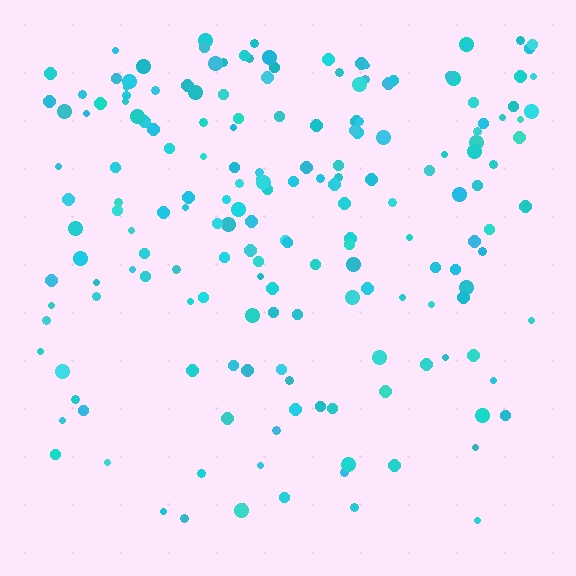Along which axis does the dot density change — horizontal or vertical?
Vertical.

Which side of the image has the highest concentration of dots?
The top.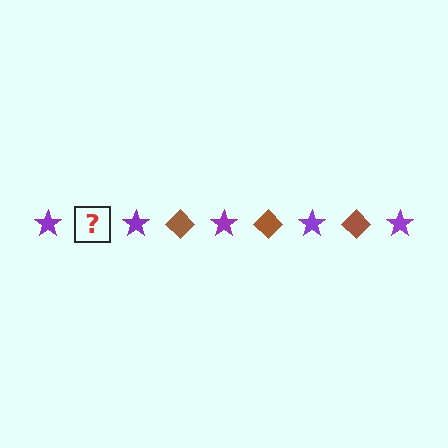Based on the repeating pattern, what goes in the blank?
The blank should be a brown diamond.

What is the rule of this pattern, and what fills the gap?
The rule is that the pattern alternates between purple star and brown diamond. The gap should be filled with a brown diamond.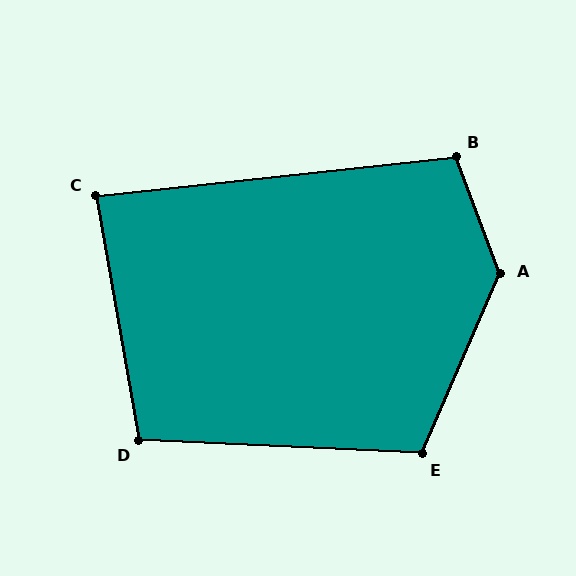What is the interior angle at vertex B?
Approximately 105 degrees (obtuse).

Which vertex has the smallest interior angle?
C, at approximately 86 degrees.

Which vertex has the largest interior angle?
A, at approximately 135 degrees.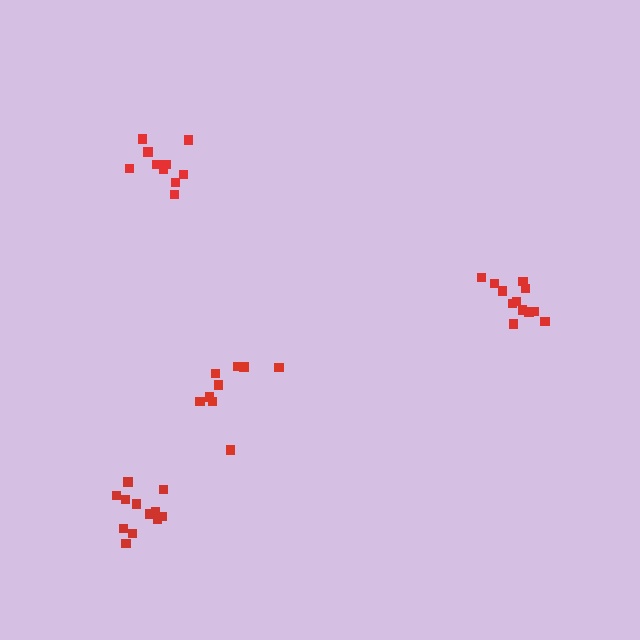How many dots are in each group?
Group 1: 12 dots, Group 2: 9 dots, Group 3: 12 dots, Group 4: 10 dots (43 total).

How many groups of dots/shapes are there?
There are 4 groups.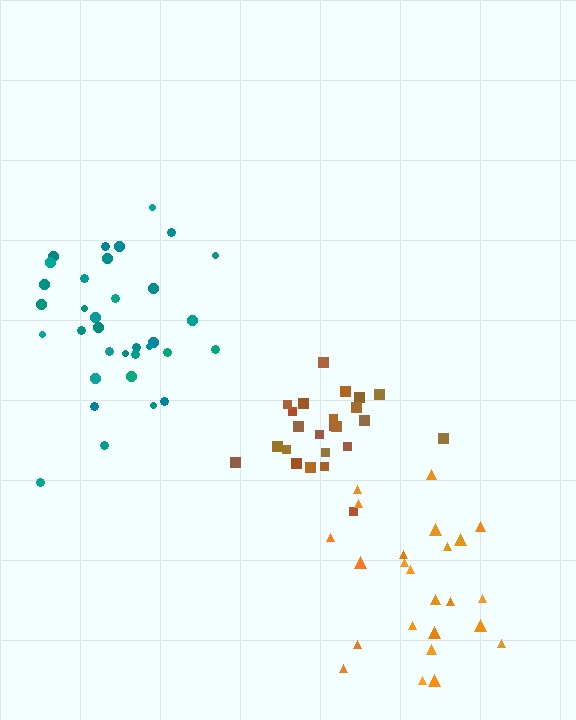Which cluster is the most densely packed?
Brown.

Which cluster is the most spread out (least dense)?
Teal.